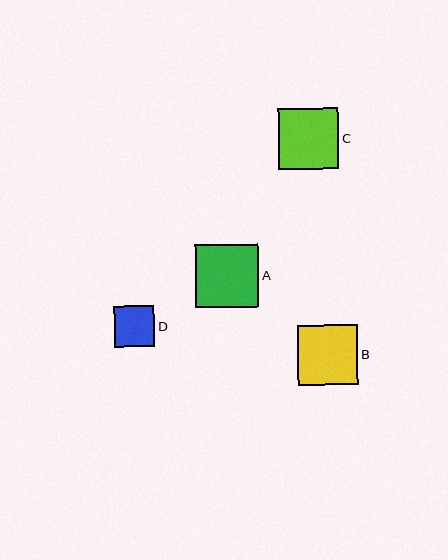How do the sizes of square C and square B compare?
Square C and square B are approximately the same size.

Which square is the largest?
Square A is the largest with a size of approximately 63 pixels.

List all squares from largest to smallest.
From largest to smallest: A, C, B, D.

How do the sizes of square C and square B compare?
Square C and square B are approximately the same size.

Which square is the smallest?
Square D is the smallest with a size of approximately 40 pixels.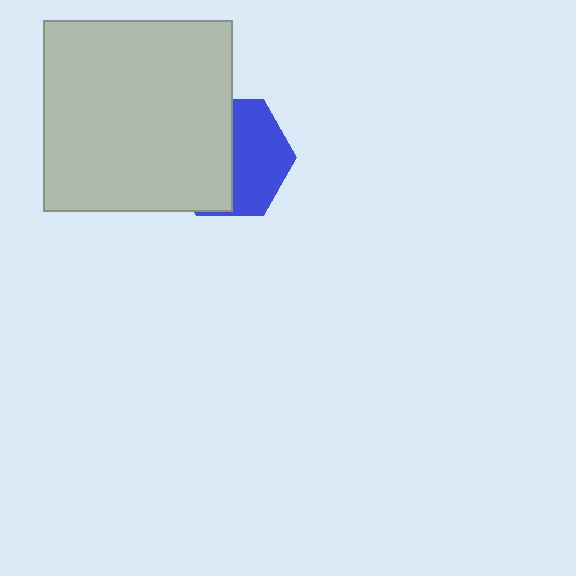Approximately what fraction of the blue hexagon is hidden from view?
Roughly 52% of the blue hexagon is hidden behind the light gray rectangle.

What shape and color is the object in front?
The object in front is a light gray rectangle.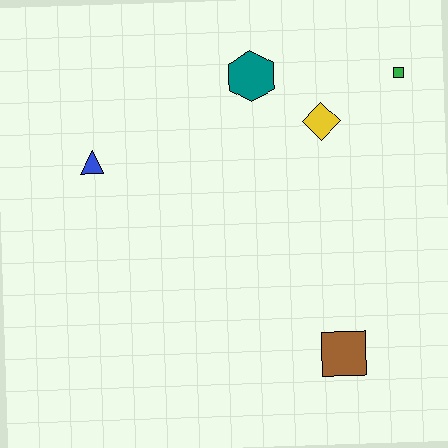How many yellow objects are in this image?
There is 1 yellow object.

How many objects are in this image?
There are 5 objects.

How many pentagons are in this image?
There are no pentagons.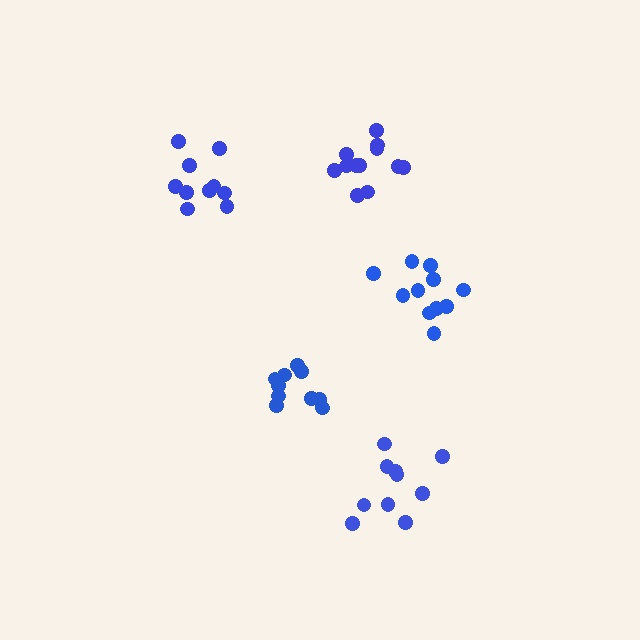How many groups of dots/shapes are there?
There are 5 groups.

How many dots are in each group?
Group 1: 10 dots, Group 2: 10 dots, Group 3: 12 dots, Group 4: 11 dots, Group 5: 10 dots (53 total).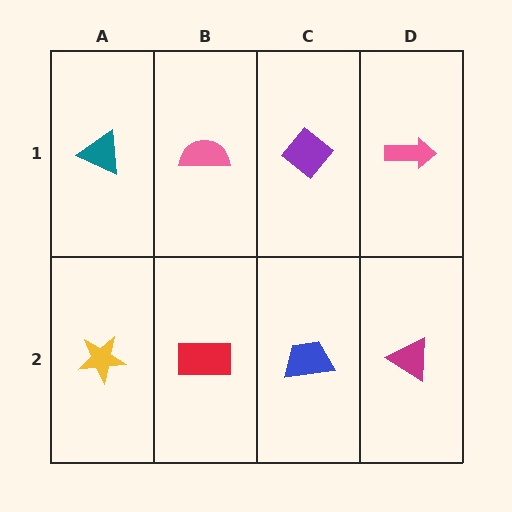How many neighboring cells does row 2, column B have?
3.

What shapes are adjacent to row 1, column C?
A blue trapezoid (row 2, column C), a pink semicircle (row 1, column B), a pink arrow (row 1, column D).